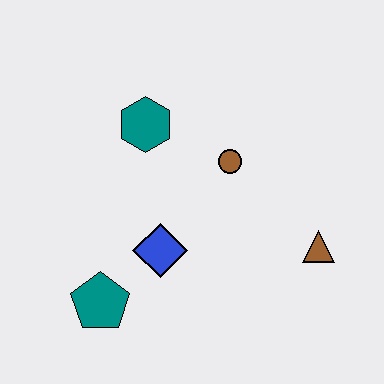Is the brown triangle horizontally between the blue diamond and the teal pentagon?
No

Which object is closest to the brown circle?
The teal hexagon is closest to the brown circle.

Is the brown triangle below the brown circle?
Yes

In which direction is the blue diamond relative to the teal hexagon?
The blue diamond is below the teal hexagon.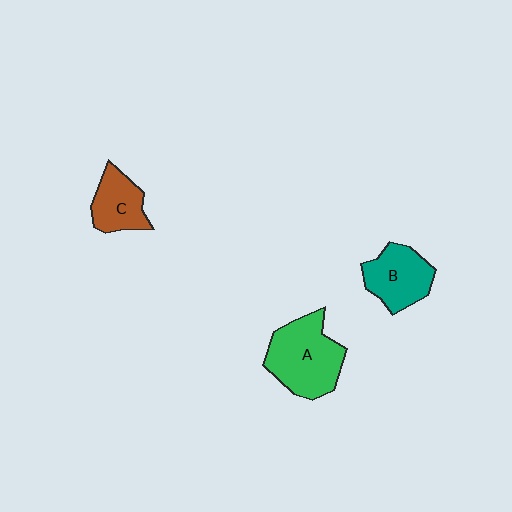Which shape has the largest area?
Shape A (green).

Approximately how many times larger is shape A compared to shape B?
Approximately 1.4 times.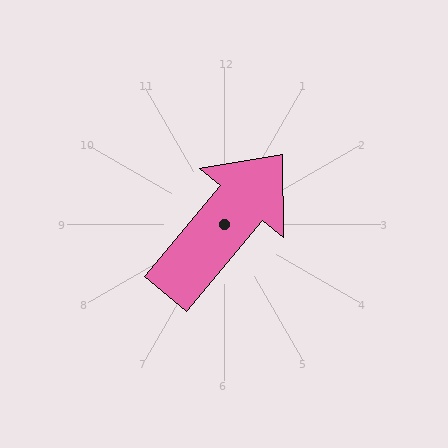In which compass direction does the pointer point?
Northeast.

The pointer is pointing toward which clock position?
Roughly 1 o'clock.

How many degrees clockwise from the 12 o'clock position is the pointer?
Approximately 40 degrees.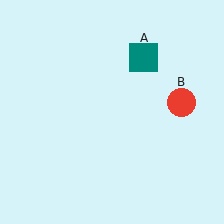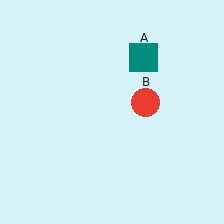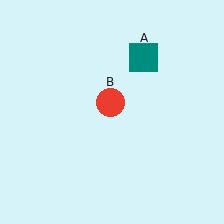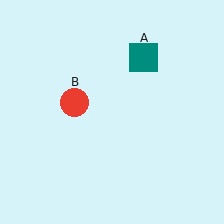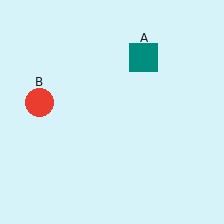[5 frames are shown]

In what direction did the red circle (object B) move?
The red circle (object B) moved left.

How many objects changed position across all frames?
1 object changed position: red circle (object B).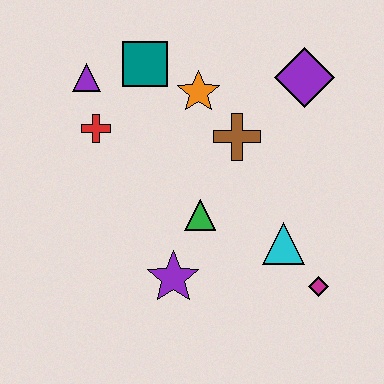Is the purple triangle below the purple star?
No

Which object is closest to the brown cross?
The orange star is closest to the brown cross.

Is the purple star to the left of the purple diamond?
Yes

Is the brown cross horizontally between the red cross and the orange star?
No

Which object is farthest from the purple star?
The purple diamond is farthest from the purple star.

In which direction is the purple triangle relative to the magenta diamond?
The purple triangle is to the left of the magenta diamond.